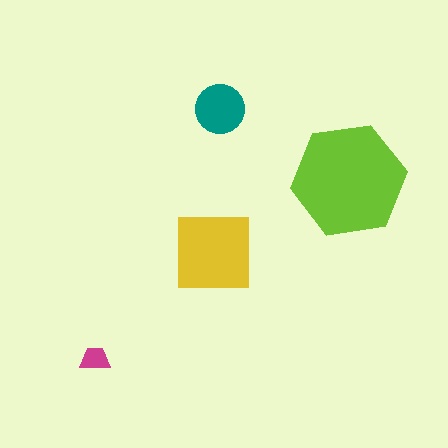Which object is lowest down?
The magenta trapezoid is bottommost.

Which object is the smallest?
The magenta trapezoid.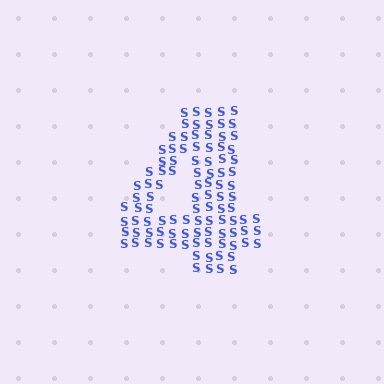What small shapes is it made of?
It is made of small letter S's.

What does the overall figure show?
The overall figure shows the digit 4.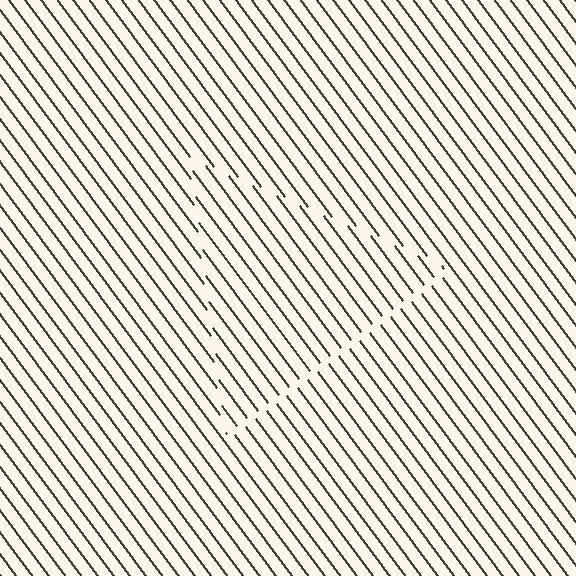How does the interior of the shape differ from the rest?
The interior of the shape contains the same grating, shifted by half a period — the contour is defined by the phase discontinuity where line-ends from the inner and outer gratings abut.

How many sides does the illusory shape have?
3 sides — the line-ends trace a triangle.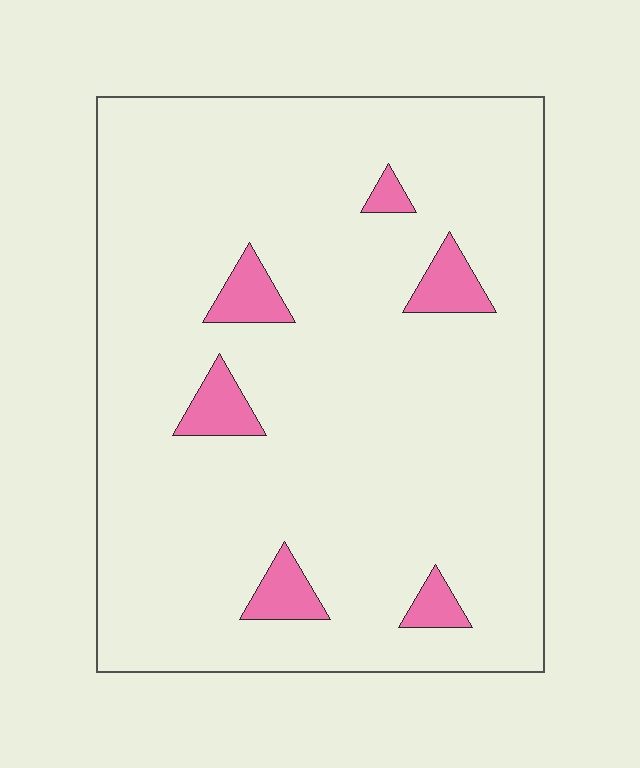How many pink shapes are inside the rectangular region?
6.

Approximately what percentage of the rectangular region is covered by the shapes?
Approximately 5%.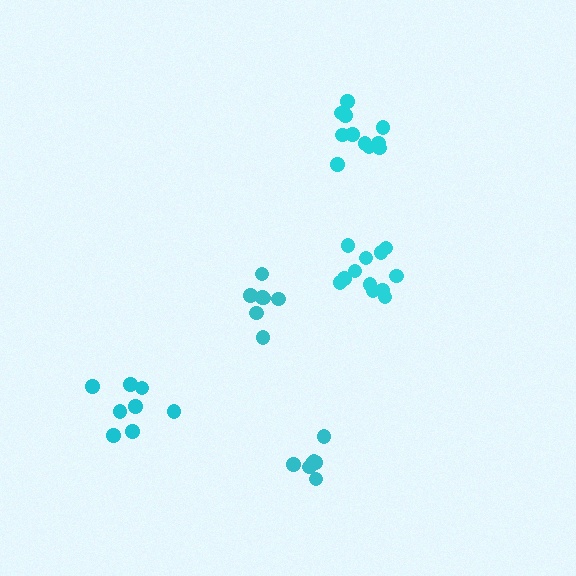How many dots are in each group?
Group 1: 7 dots, Group 2: 8 dots, Group 3: 11 dots, Group 4: 12 dots, Group 5: 8 dots (46 total).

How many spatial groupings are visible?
There are 5 spatial groupings.